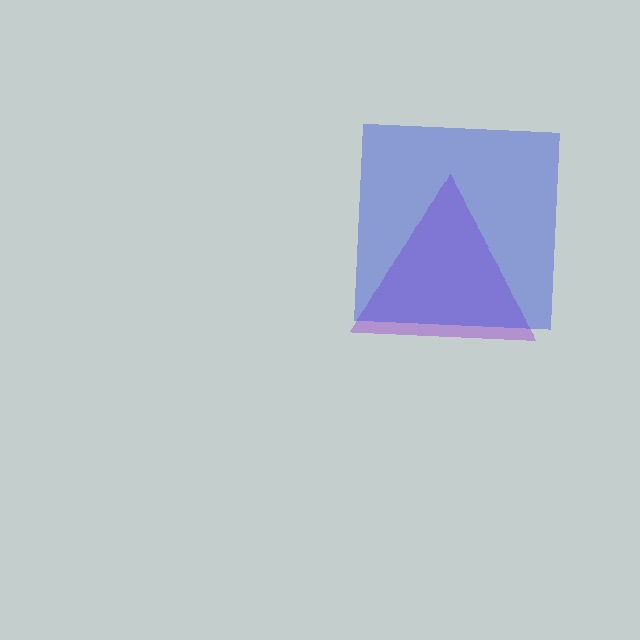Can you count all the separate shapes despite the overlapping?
Yes, there are 2 separate shapes.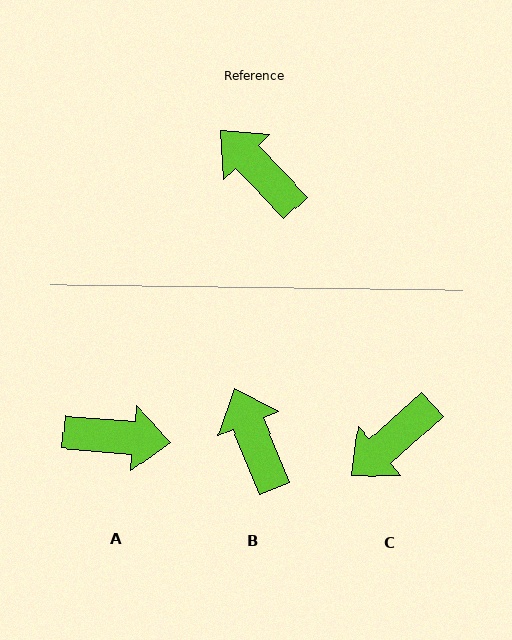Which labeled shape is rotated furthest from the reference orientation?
A, about 139 degrees away.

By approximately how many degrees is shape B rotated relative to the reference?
Approximately 22 degrees clockwise.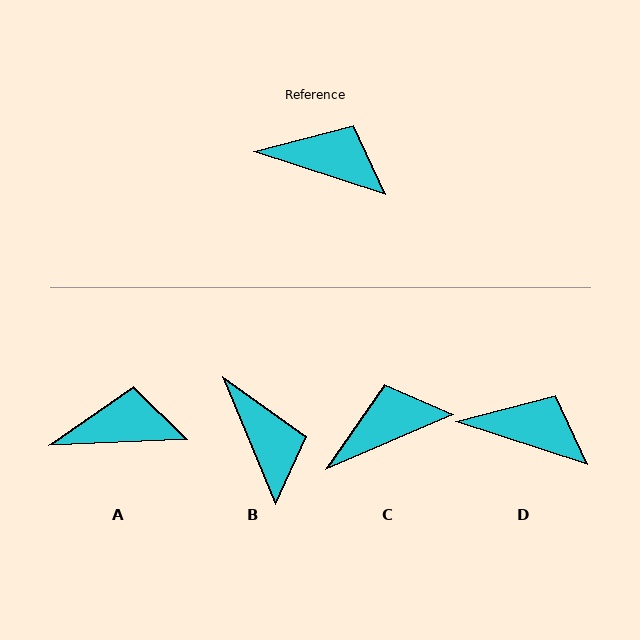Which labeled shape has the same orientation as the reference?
D.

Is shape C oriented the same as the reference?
No, it is off by about 41 degrees.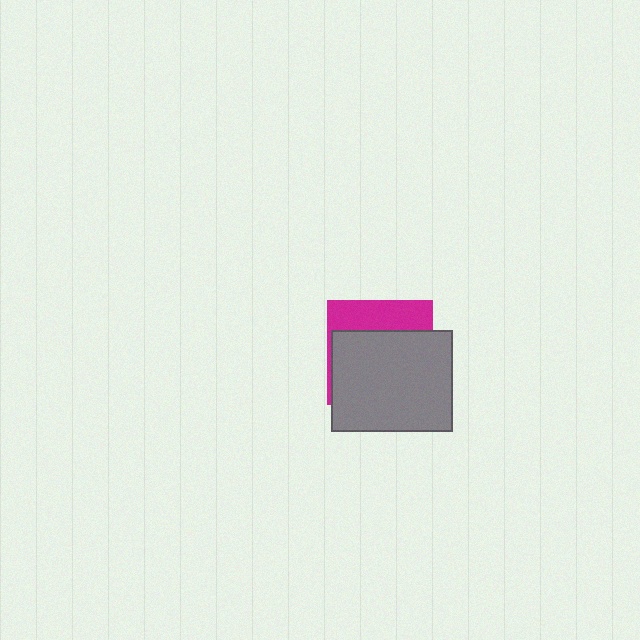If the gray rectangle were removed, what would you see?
You would see the complete magenta square.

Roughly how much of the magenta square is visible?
A small part of it is visible (roughly 31%).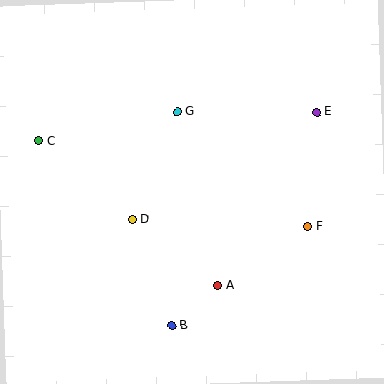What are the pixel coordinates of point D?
Point D is at (132, 219).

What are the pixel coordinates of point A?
Point A is at (218, 286).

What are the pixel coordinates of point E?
Point E is at (316, 112).